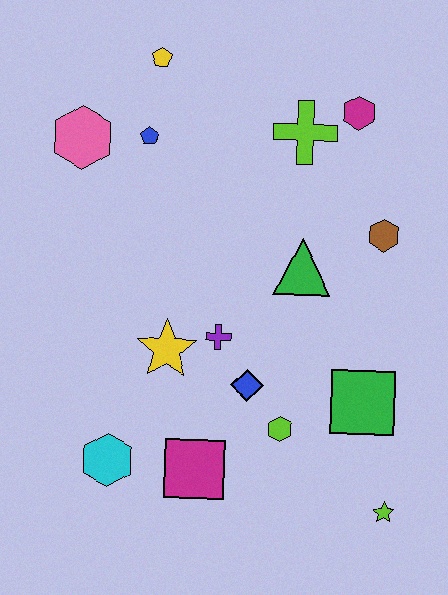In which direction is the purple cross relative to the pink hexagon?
The purple cross is below the pink hexagon.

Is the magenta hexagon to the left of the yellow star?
No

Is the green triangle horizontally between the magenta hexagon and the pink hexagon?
Yes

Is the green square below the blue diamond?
Yes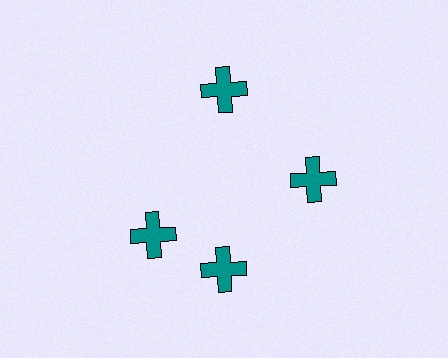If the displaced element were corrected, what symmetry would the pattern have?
It would have 4-fold rotational symmetry — the pattern would map onto itself every 90 degrees.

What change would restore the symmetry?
The symmetry would be restored by rotating it back into even spacing with its neighbors so that all 4 crosses sit at equal angles and equal distance from the center.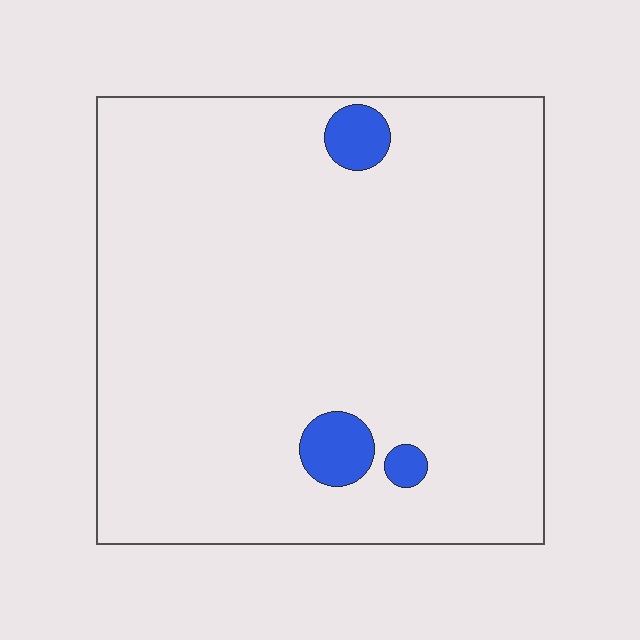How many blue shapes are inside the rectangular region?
3.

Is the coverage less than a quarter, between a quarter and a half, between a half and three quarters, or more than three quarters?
Less than a quarter.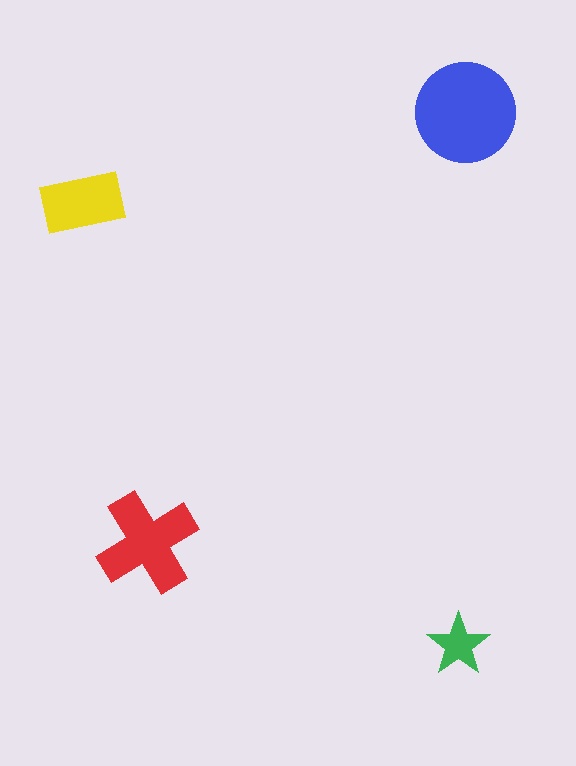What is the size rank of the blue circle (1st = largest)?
1st.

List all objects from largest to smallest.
The blue circle, the red cross, the yellow rectangle, the green star.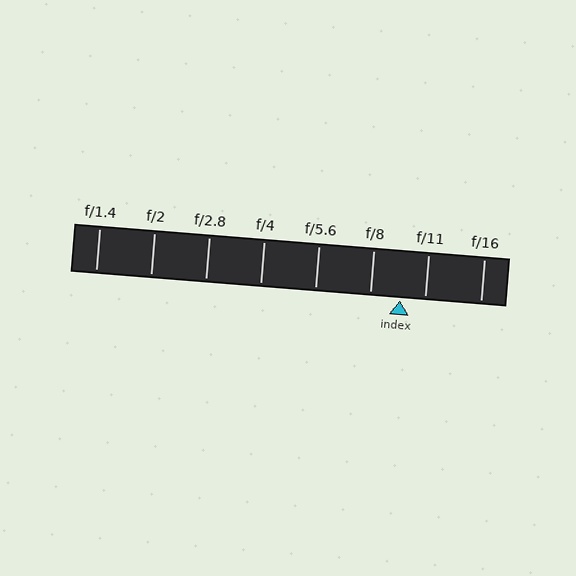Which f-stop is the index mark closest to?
The index mark is closest to f/11.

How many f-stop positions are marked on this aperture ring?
There are 8 f-stop positions marked.